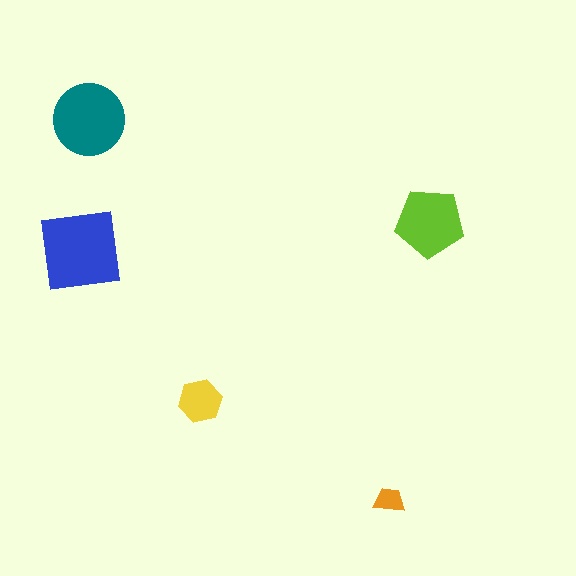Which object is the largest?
The blue square.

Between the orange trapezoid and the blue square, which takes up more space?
The blue square.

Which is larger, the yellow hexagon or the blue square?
The blue square.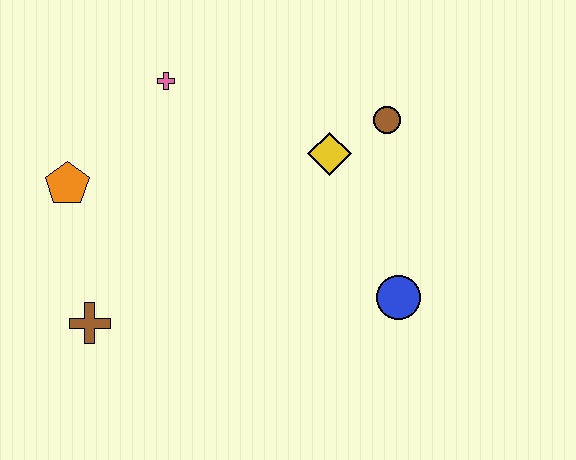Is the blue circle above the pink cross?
No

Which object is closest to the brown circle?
The yellow diamond is closest to the brown circle.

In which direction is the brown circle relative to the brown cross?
The brown circle is to the right of the brown cross.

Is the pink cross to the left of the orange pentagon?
No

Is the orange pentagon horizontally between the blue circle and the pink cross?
No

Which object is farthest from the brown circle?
The brown cross is farthest from the brown circle.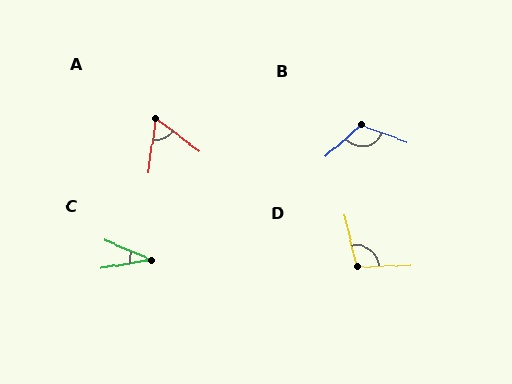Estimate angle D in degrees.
Approximately 100 degrees.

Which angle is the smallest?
C, at approximately 33 degrees.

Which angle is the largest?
B, at approximately 118 degrees.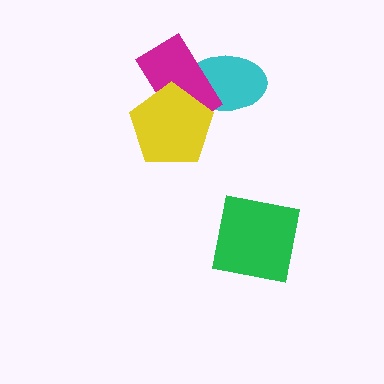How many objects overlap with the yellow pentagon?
2 objects overlap with the yellow pentagon.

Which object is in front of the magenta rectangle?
The yellow pentagon is in front of the magenta rectangle.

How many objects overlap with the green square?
0 objects overlap with the green square.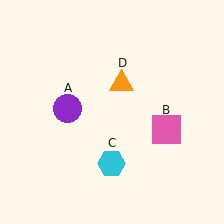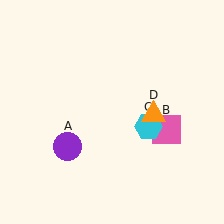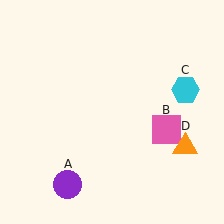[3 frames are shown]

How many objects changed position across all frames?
3 objects changed position: purple circle (object A), cyan hexagon (object C), orange triangle (object D).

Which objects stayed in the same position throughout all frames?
Pink square (object B) remained stationary.